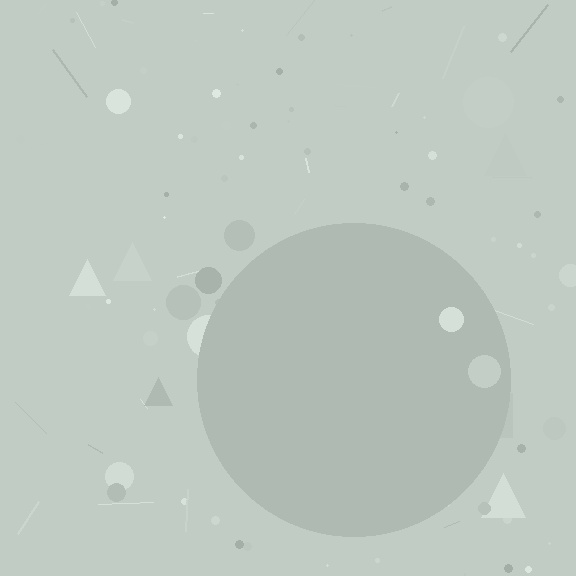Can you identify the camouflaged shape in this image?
The camouflaged shape is a circle.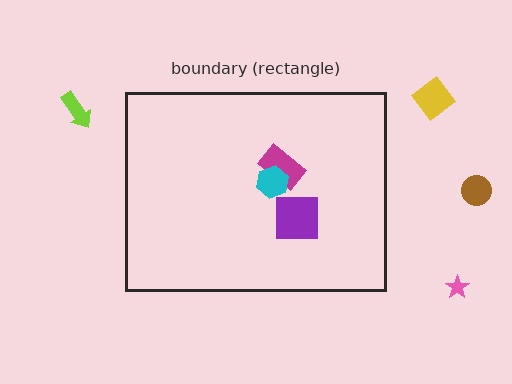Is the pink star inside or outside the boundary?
Outside.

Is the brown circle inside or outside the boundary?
Outside.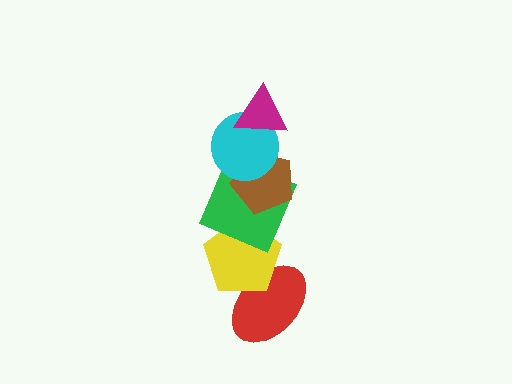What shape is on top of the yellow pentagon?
The green square is on top of the yellow pentagon.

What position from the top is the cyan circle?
The cyan circle is 2nd from the top.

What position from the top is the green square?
The green square is 4th from the top.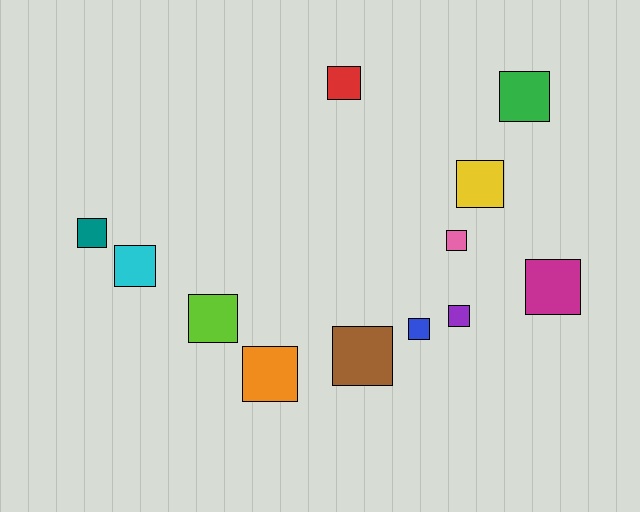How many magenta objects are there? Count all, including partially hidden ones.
There is 1 magenta object.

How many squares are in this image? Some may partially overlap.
There are 12 squares.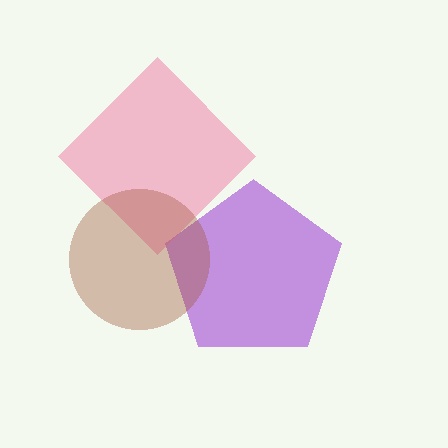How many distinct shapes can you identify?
There are 3 distinct shapes: a purple pentagon, a pink diamond, a brown circle.